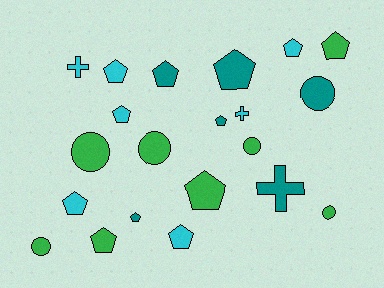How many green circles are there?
There are 5 green circles.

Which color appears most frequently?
Green, with 8 objects.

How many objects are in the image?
There are 21 objects.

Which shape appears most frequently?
Pentagon, with 12 objects.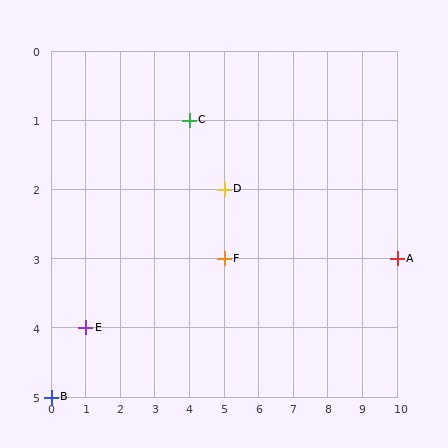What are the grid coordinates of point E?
Point E is at grid coordinates (1, 4).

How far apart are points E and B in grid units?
Points E and B are 1 column and 1 row apart (about 1.4 grid units diagonally).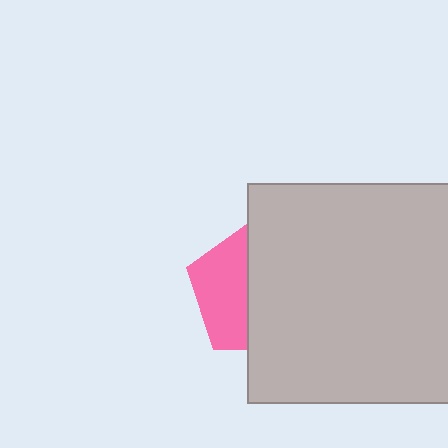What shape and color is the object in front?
The object in front is a light gray square.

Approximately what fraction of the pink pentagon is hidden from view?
Roughly 59% of the pink pentagon is hidden behind the light gray square.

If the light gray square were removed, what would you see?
You would see the complete pink pentagon.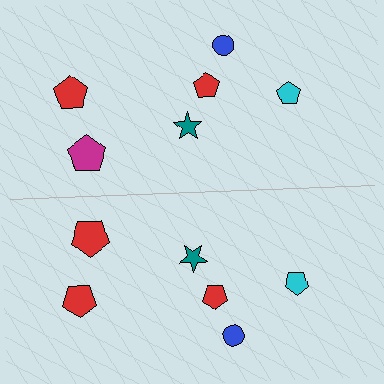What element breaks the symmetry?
The red pentagon on the bottom side breaks the symmetry — its mirror counterpart is magenta.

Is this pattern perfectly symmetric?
No, the pattern is not perfectly symmetric. The red pentagon on the bottom side breaks the symmetry — its mirror counterpart is magenta.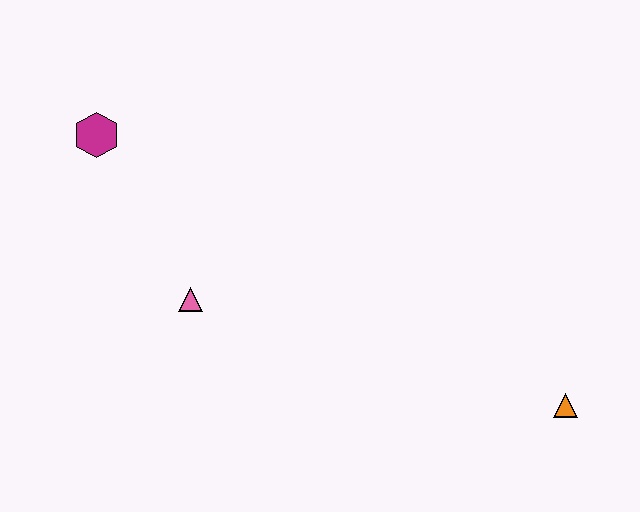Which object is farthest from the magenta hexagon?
The orange triangle is farthest from the magenta hexagon.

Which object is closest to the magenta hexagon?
The pink triangle is closest to the magenta hexagon.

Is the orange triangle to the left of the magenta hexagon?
No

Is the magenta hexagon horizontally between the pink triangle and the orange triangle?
No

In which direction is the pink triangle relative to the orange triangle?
The pink triangle is to the left of the orange triangle.